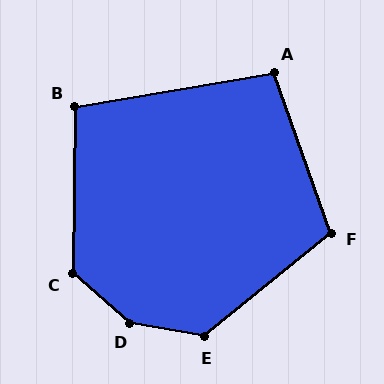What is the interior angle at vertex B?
Approximately 100 degrees (obtuse).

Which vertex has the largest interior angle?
D, at approximately 150 degrees.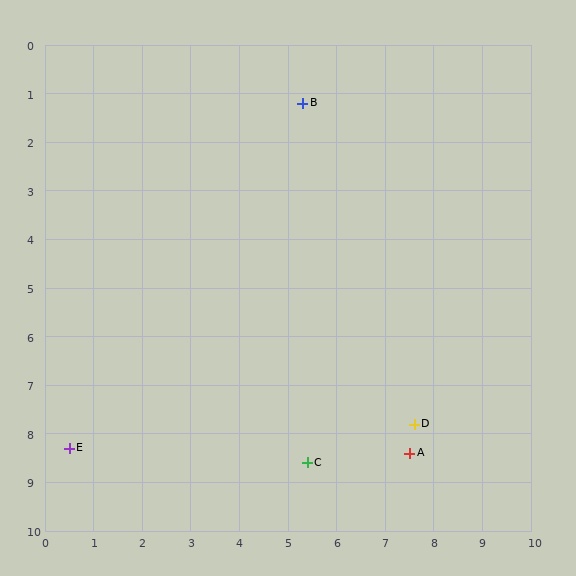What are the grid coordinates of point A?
Point A is at approximately (7.5, 8.4).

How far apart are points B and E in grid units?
Points B and E are about 8.6 grid units apart.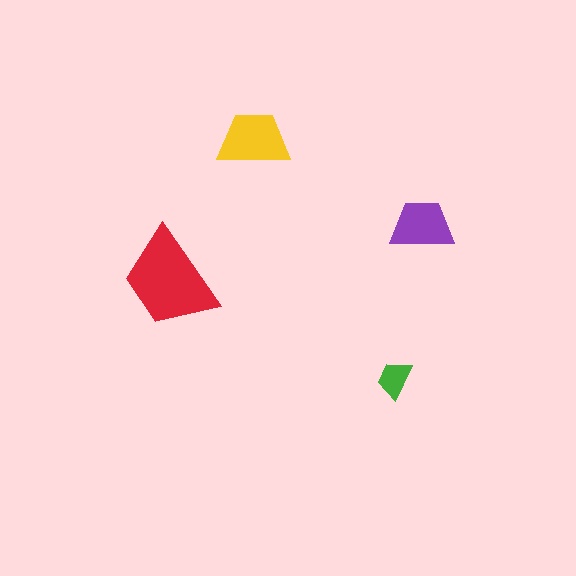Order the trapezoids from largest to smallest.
the red one, the yellow one, the purple one, the green one.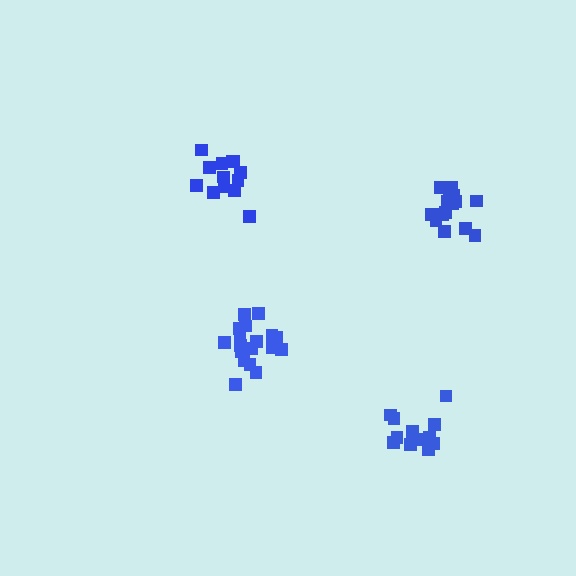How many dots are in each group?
Group 1: 18 dots, Group 2: 13 dots, Group 3: 13 dots, Group 4: 16 dots (60 total).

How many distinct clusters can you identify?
There are 4 distinct clusters.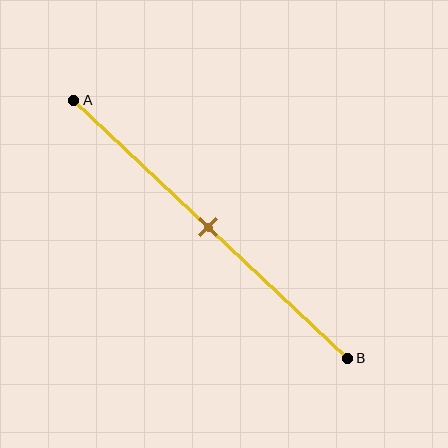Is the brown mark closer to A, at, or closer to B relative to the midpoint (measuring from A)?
The brown mark is approximately at the midpoint of segment AB.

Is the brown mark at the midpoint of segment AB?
Yes, the mark is approximately at the midpoint.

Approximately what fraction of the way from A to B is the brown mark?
The brown mark is approximately 50% of the way from A to B.